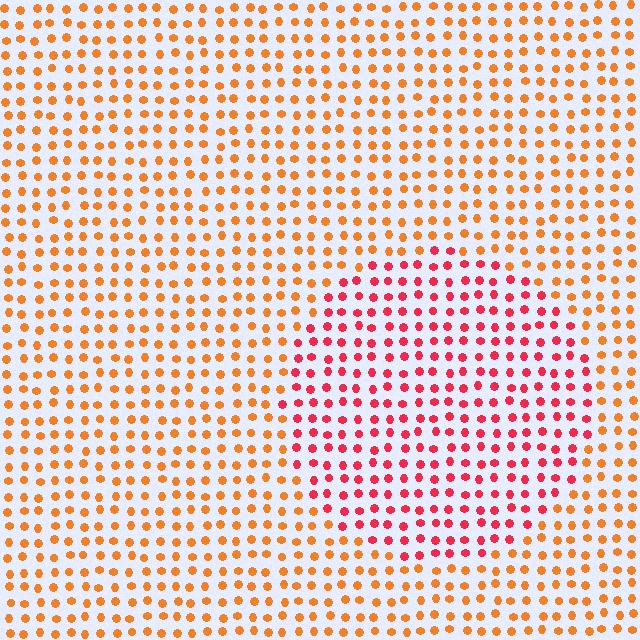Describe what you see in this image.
The image is filled with small orange elements in a uniform arrangement. A circle-shaped region is visible where the elements are tinted to a slightly different hue, forming a subtle color boundary.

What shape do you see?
I see a circle.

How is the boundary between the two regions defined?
The boundary is defined purely by a slight shift in hue (about 37 degrees). Spacing, size, and orientation are identical on both sides.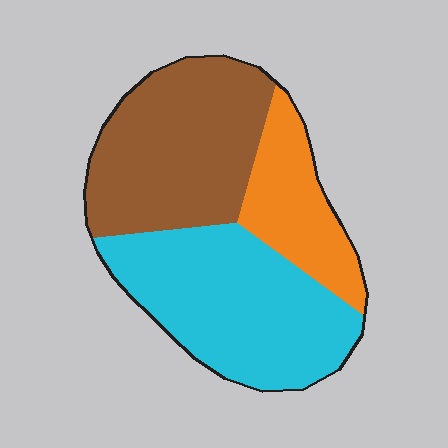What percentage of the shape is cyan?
Cyan covers 42% of the shape.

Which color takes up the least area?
Orange, at roughly 20%.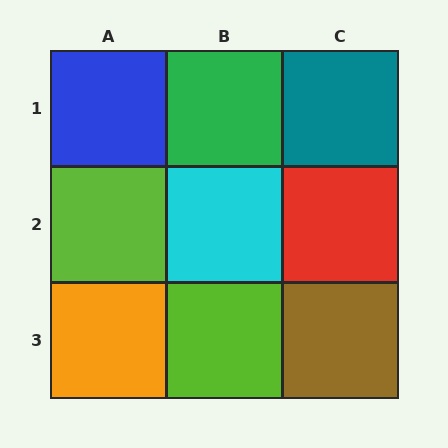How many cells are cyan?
1 cell is cyan.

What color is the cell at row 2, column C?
Red.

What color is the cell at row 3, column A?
Orange.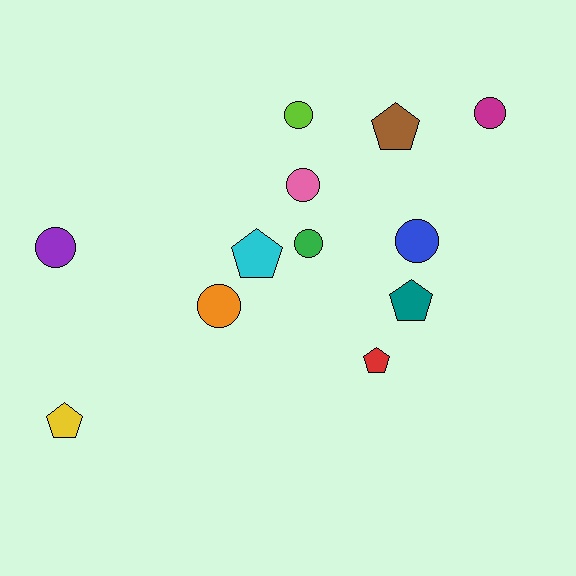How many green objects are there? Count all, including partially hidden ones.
There is 1 green object.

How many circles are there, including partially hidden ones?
There are 7 circles.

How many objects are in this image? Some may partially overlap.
There are 12 objects.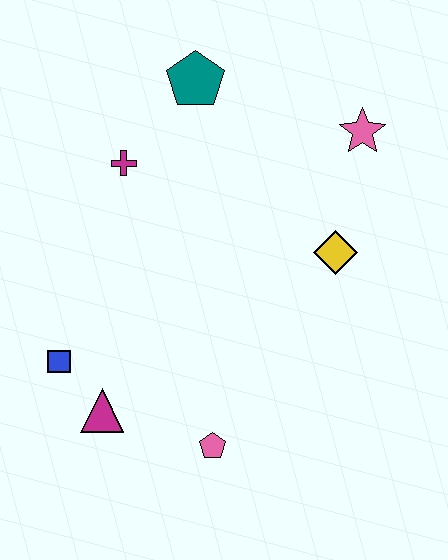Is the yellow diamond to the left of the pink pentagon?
No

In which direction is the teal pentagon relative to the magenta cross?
The teal pentagon is above the magenta cross.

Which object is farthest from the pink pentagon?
The teal pentagon is farthest from the pink pentagon.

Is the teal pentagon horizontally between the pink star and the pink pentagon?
No